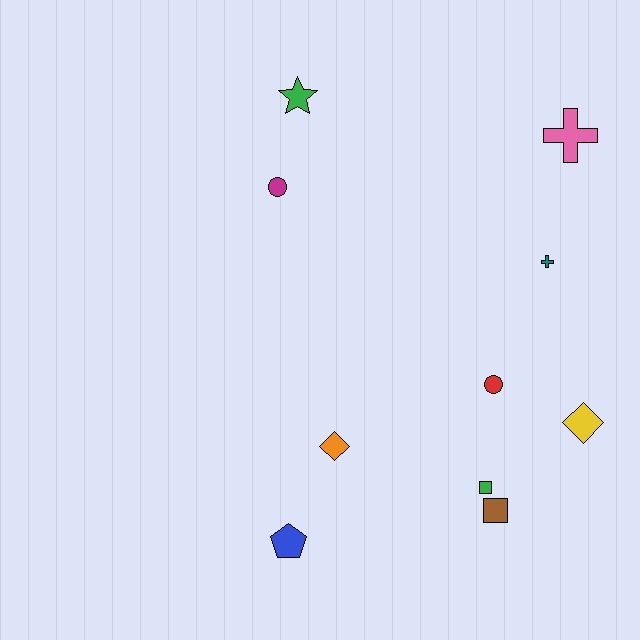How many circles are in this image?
There are 2 circles.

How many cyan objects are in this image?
There are no cyan objects.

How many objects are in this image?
There are 10 objects.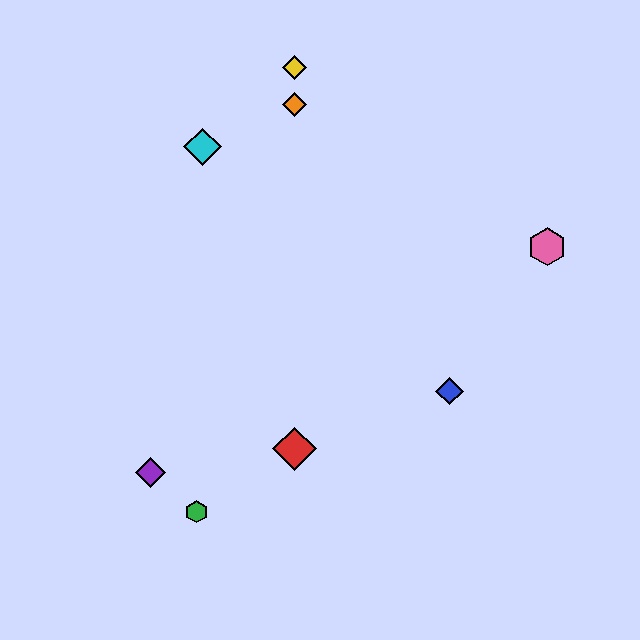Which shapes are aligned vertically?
The red diamond, the yellow diamond, the orange diamond are aligned vertically.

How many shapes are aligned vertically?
3 shapes (the red diamond, the yellow diamond, the orange diamond) are aligned vertically.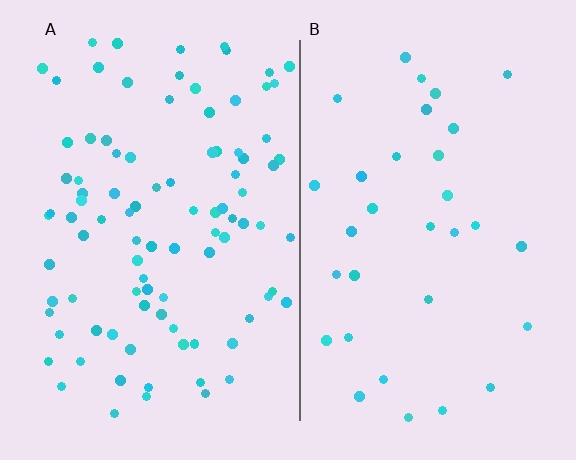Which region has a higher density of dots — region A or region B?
A (the left).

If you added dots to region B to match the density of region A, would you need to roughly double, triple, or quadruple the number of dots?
Approximately triple.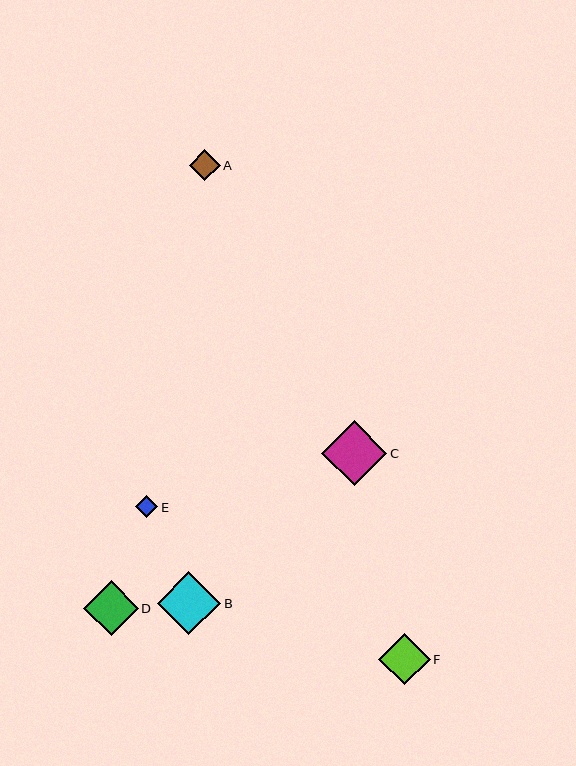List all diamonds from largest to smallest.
From largest to smallest: C, B, D, F, A, E.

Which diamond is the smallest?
Diamond E is the smallest with a size of approximately 22 pixels.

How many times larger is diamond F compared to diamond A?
Diamond F is approximately 1.7 times the size of diamond A.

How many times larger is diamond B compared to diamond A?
Diamond B is approximately 2.0 times the size of diamond A.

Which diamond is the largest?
Diamond C is the largest with a size of approximately 65 pixels.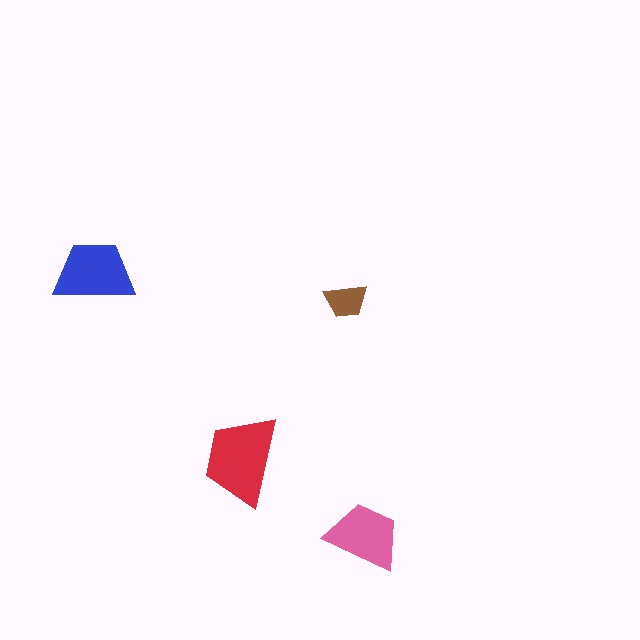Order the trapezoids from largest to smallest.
the red one, the blue one, the pink one, the brown one.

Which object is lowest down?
The pink trapezoid is bottommost.